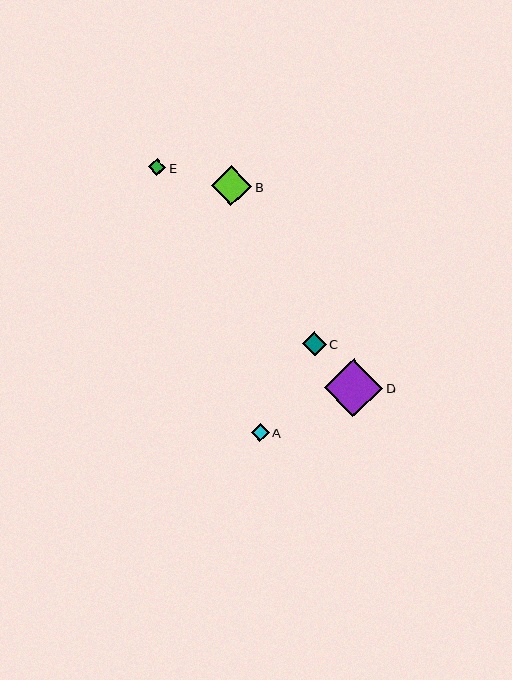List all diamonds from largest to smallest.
From largest to smallest: D, B, C, A, E.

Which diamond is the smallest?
Diamond E is the smallest with a size of approximately 18 pixels.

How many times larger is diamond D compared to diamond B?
Diamond D is approximately 1.4 times the size of diamond B.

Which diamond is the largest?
Diamond D is the largest with a size of approximately 58 pixels.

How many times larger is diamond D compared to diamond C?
Diamond D is approximately 2.4 times the size of diamond C.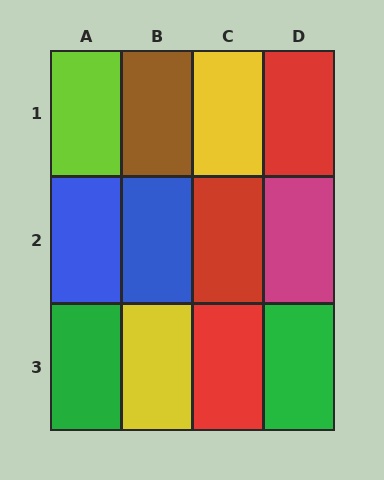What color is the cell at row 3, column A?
Green.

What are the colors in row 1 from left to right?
Lime, brown, yellow, red.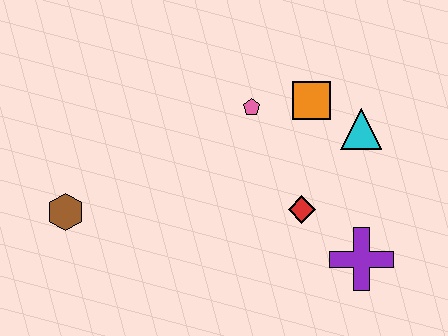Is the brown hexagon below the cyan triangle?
Yes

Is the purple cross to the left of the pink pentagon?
No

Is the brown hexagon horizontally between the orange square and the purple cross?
No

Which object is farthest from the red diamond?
The brown hexagon is farthest from the red diamond.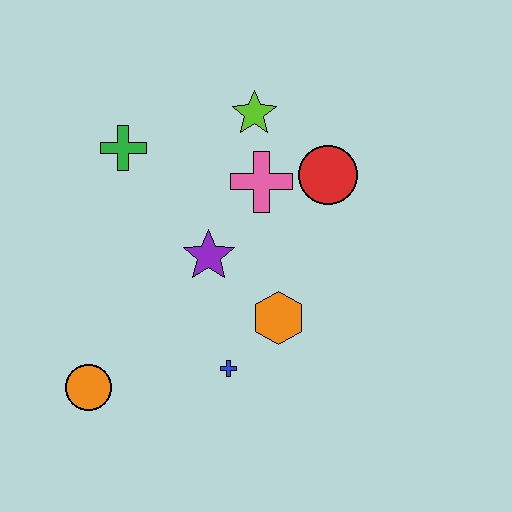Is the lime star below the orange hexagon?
No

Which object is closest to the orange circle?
The blue cross is closest to the orange circle.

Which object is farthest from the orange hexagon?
The green cross is farthest from the orange hexagon.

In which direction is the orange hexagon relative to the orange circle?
The orange hexagon is to the right of the orange circle.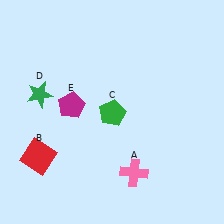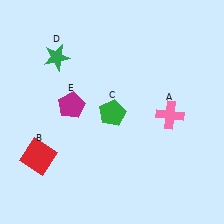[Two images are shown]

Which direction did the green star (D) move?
The green star (D) moved up.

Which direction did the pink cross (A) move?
The pink cross (A) moved up.